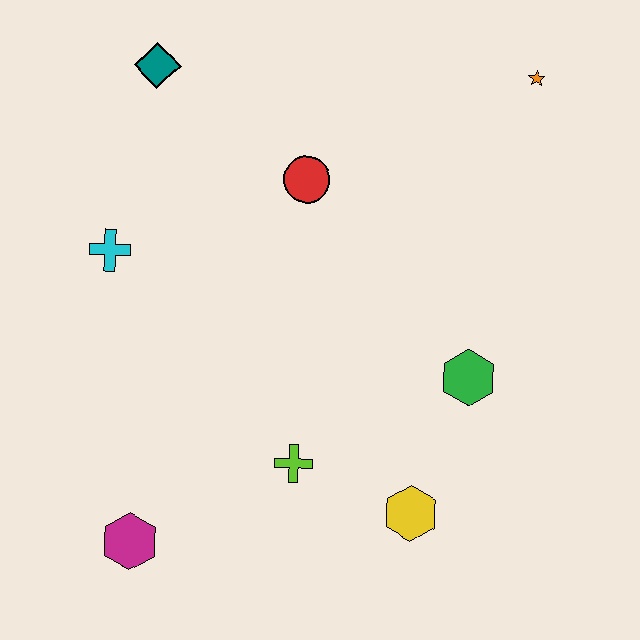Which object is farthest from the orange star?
The magenta hexagon is farthest from the orange star.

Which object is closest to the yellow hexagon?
The lime cross is closest to the yellow hexagon.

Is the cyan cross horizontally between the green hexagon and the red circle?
No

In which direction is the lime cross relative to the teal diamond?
The lime cross is below the teal diamond.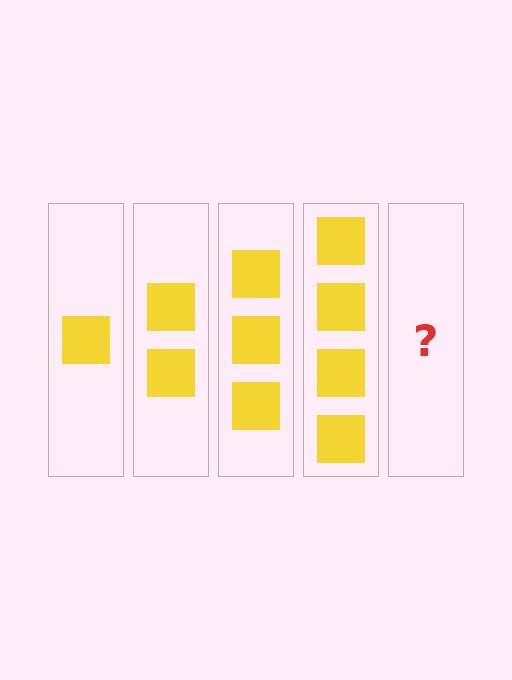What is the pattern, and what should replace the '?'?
The pattern is that each step adds one more square. The '?' should be 5 squares.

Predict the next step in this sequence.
The next step is 5 squares.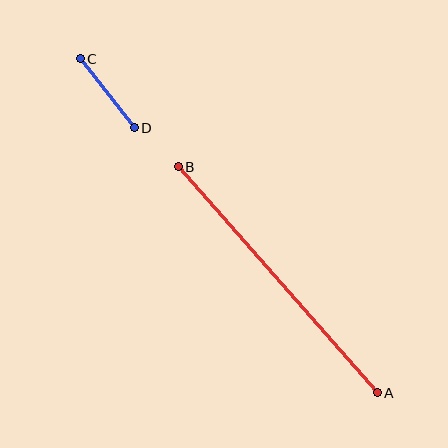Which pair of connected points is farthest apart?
Points A and B are farthest apart.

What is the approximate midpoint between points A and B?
The midpoint is at approximately (278, 280) pixels.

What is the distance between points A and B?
The distance is approximately 301 pixels.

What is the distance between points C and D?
The distance is approximately 88 pixels.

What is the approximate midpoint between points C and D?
The midpoint is at approximately (107, 93) pixels.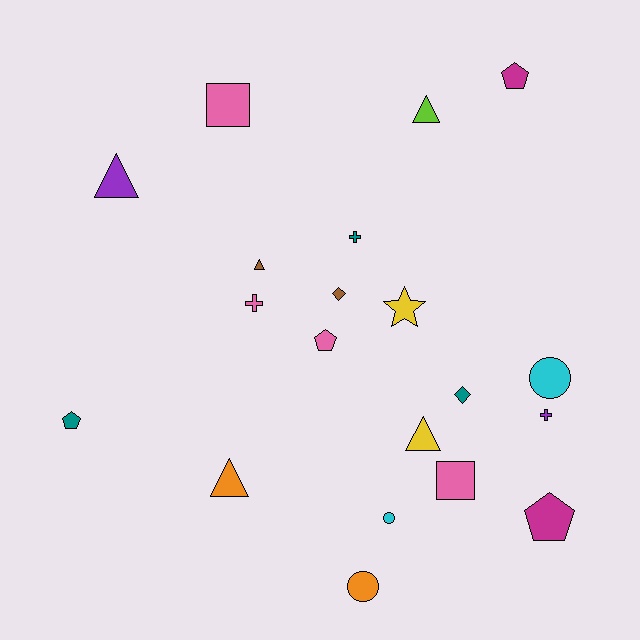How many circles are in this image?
There are 3 circles.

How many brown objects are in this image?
There are 2 brown objects.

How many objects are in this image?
There are 20 objects.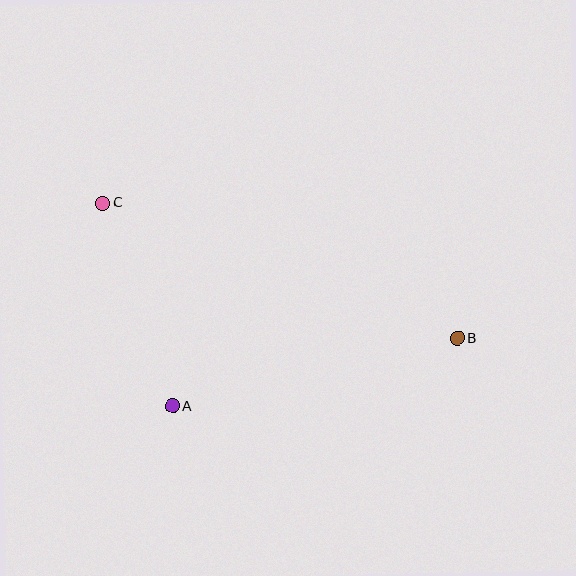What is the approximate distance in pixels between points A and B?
The distance between A and B is approximately 292 pixels.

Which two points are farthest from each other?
Points B and C are farthest from each other.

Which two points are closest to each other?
Points A and C are closest to each other.